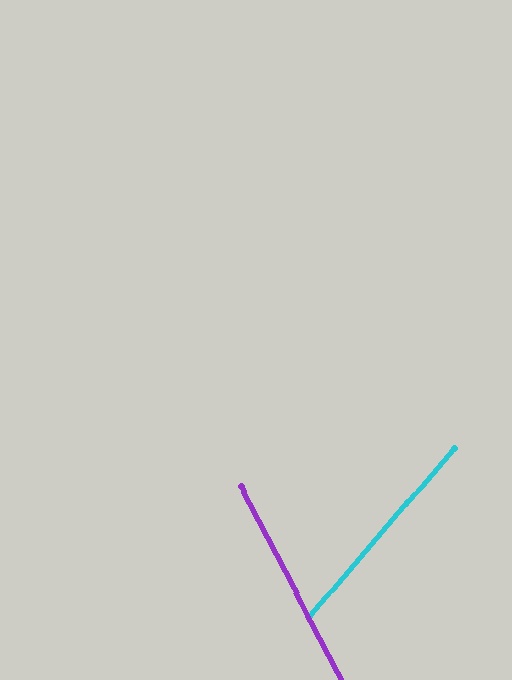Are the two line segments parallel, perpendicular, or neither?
Neither parallel nor perpendicular — they differ by about 68°.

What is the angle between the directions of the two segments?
Approximately 68 degrees.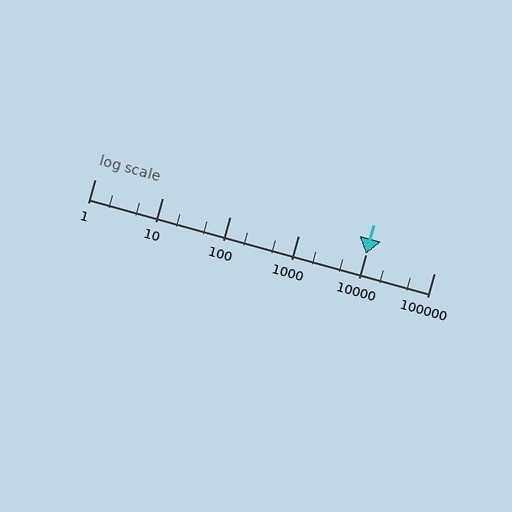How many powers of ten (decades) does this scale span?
The scale spans 5 decades, from 1 to 100000.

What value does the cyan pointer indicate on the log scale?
The pointer indicates approximately 9900.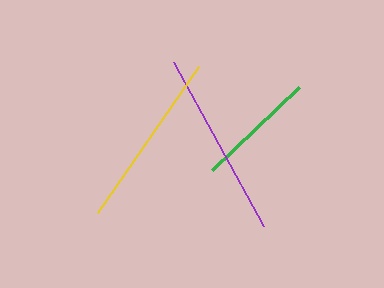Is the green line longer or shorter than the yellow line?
The yellow line is longer than the green line.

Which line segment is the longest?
The purple line is the longest at approximately 186 pixels.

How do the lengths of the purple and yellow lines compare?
The purple and yellow lines are approximately the same length.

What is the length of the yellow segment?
The yellow segment is approximately 177 pixels long.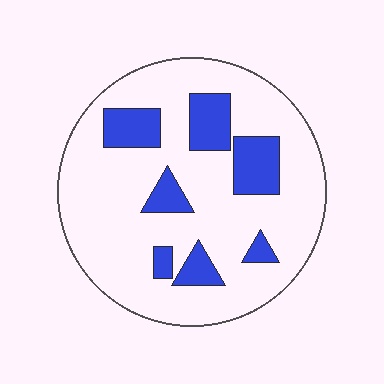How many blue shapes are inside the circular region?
7.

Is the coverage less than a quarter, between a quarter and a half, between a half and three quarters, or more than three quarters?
Less than a quarter.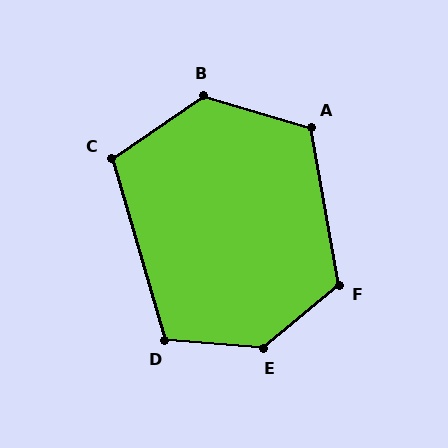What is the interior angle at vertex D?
Approximately 111 degrees (obtuse).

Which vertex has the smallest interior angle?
C, at approximately 108 degrees.